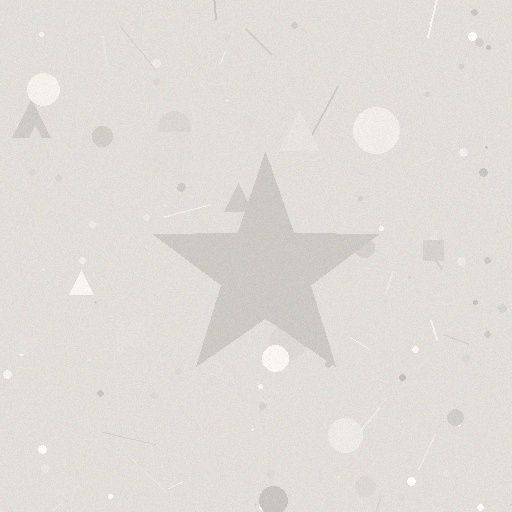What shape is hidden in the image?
A star is hidden in the image.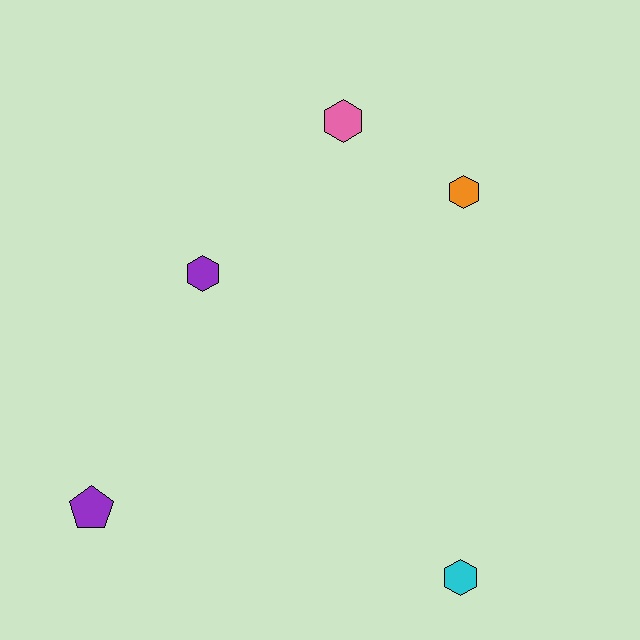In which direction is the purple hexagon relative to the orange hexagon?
The purple hexagon is to the left of the orange hexagon.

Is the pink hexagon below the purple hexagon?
No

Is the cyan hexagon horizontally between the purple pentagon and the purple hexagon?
No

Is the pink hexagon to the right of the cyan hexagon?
No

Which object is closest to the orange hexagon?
The pink hexagon is closest to the orange hexagon.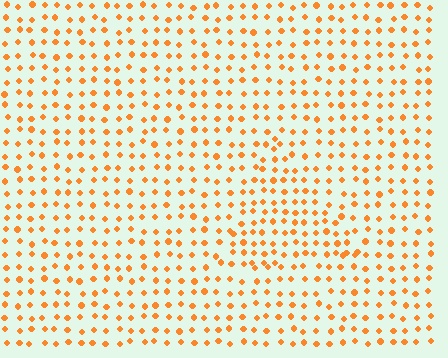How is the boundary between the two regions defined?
The boundary is defined by a change in element density (approximately 1.4x ratio). All elements are the same color, size, and shape.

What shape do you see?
I see a triangle.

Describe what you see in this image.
The image contains small orange elements arranged at two different densities. A triangle-shaped region is visible where the elements are more densely packed than the surrounding area.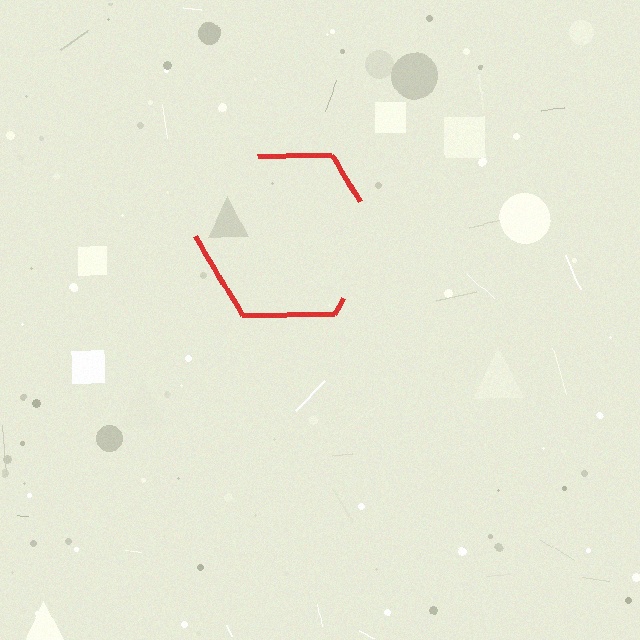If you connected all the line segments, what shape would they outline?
They would outline a hexagon.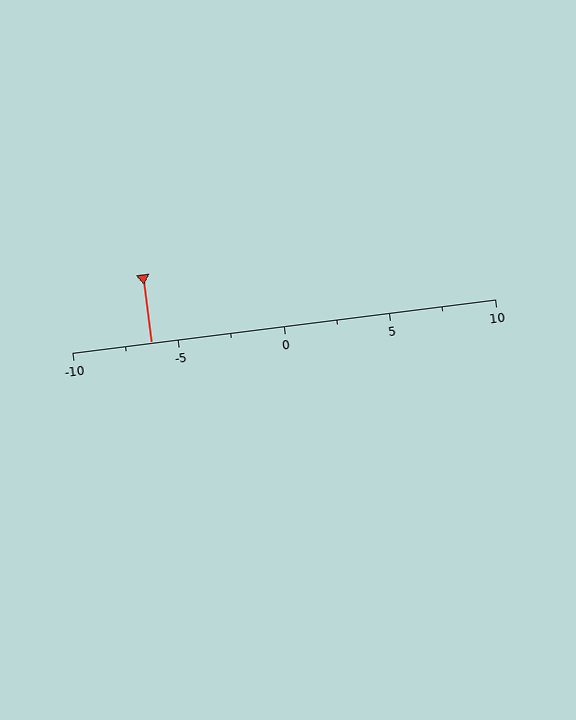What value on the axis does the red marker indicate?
The marker indicates approximately -6.2.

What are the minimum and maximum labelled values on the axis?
The axis runs from -10 to 10.